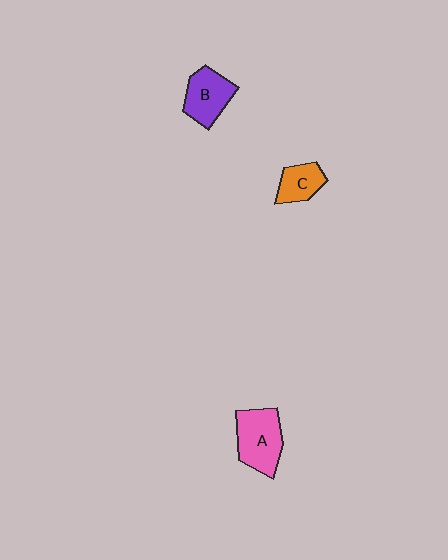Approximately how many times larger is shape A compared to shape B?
Approximately 1.2 times.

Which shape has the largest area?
Shape A (pink).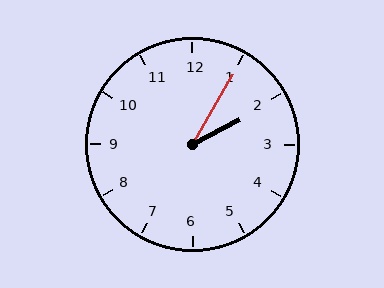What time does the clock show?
2:05.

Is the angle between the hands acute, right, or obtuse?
It is acute.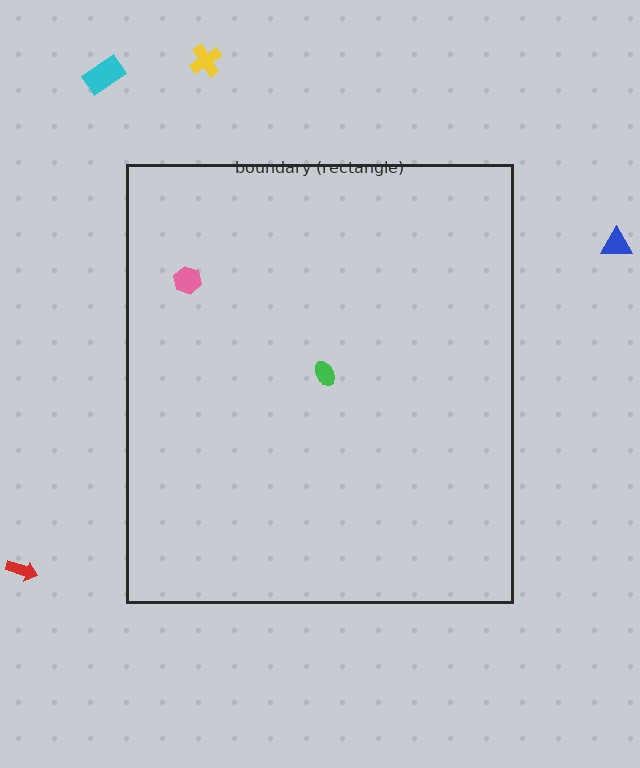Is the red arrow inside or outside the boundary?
Outside.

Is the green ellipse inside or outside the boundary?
Inside.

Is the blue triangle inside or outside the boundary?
Outside.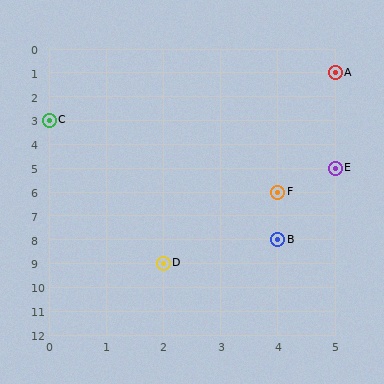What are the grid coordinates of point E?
Point E is at grid coordinates (5, 5).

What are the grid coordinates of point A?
Point A is at grid coordinates (5, 1).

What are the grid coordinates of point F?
Point F is at grid coordinates (4, 6).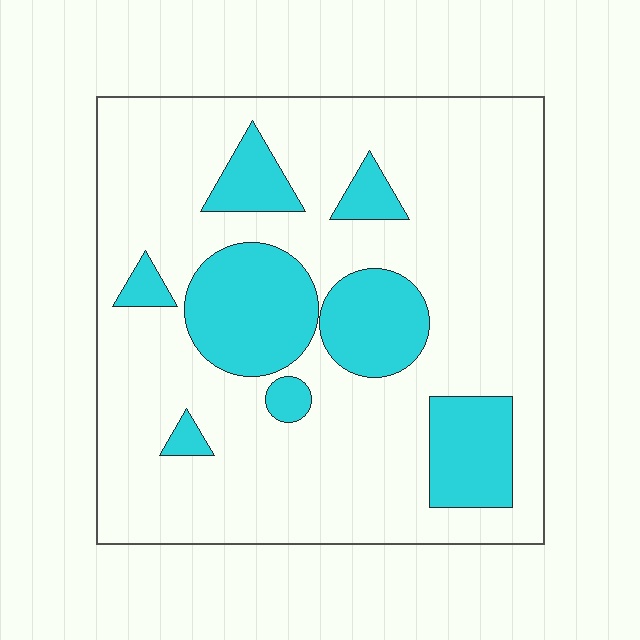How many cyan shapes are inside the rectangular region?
8.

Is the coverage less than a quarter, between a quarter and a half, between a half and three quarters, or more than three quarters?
Less than a quarter.